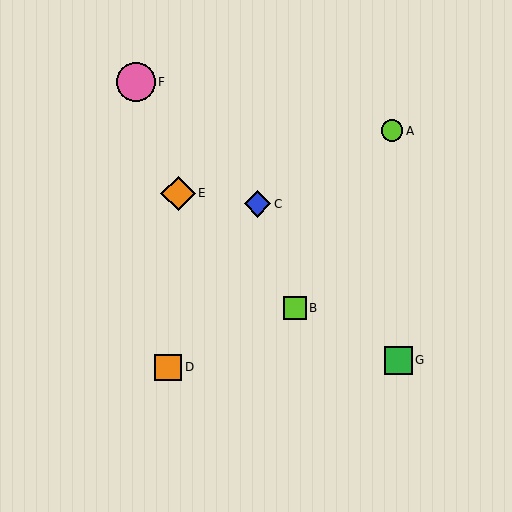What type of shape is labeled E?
Shape E is an orange diamond.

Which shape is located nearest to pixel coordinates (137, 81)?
The pink circle (labeled F) at (136, 82) is nearest to that location.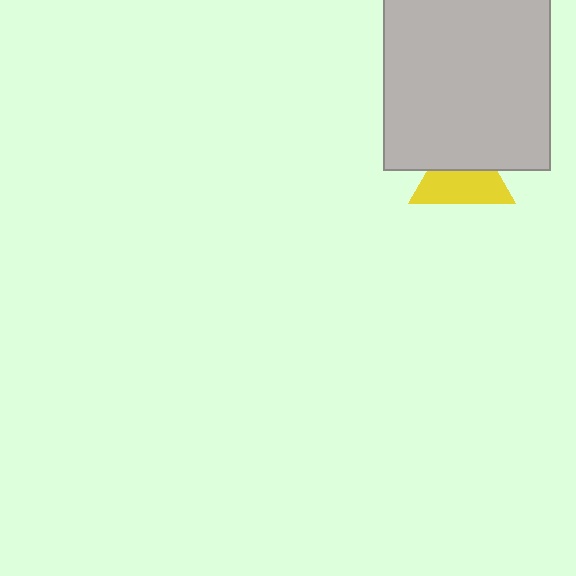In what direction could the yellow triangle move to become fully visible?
The yellow triangle could move down. That would shift it out from behind the light gray rectangle entirely.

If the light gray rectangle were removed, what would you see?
You would see the complete yellow triangle.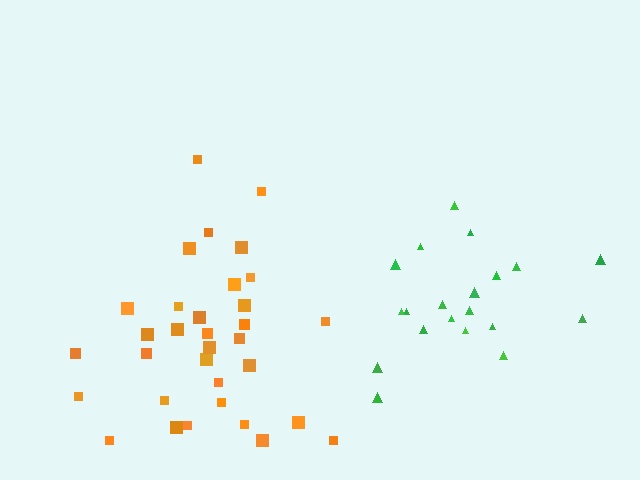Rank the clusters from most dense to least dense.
green, orange.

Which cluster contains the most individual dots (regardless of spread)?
Orange (33).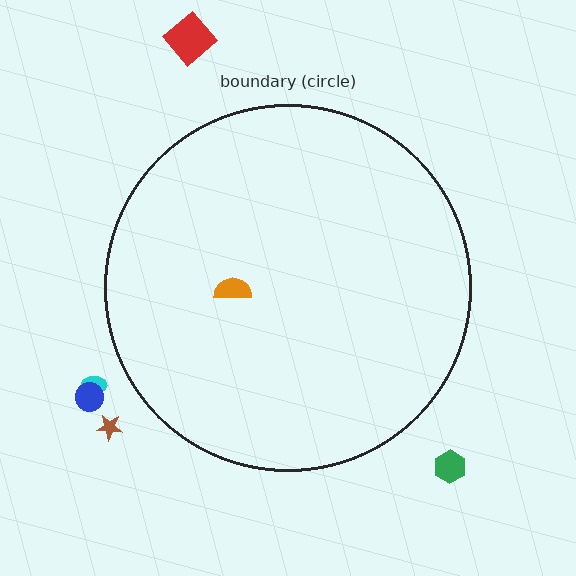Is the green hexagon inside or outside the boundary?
Outside.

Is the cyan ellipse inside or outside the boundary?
Outside.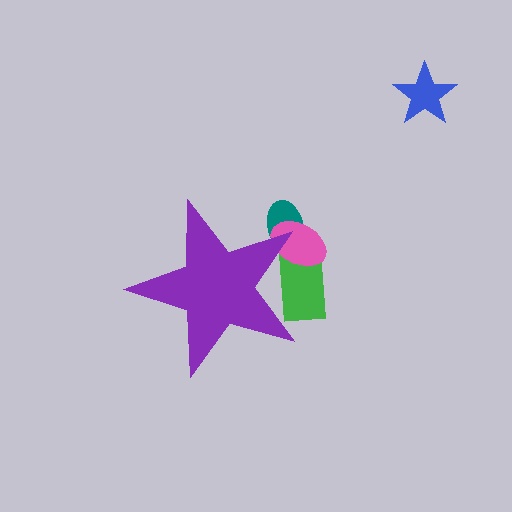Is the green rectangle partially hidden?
Yes, the green rectangle is partially hidden behind the purple star.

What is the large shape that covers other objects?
A purple star.